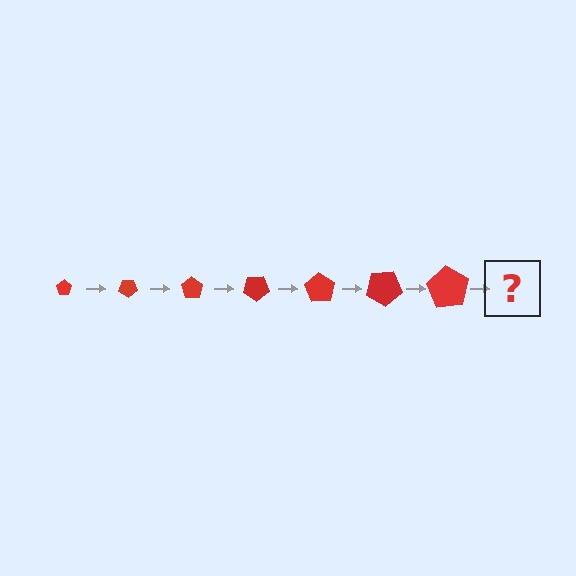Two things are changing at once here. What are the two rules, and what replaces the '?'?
The two rules are that the pentagon grows larger each step and it rotates 35 degrees each step. The '?' should be a pentagon, larger than the previous one and rotated 245 degrees from the start.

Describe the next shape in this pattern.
It should be a pentagon, larger than the previous one and rotated 245 degrees from the start.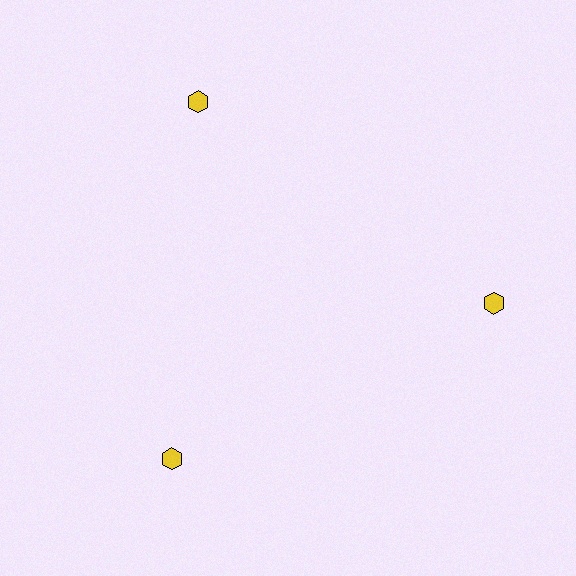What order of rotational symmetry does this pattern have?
This pattern has 3-fold rotational symmetry.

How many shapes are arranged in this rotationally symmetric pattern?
There are 3 shapes, arranged in 3 groups of 1.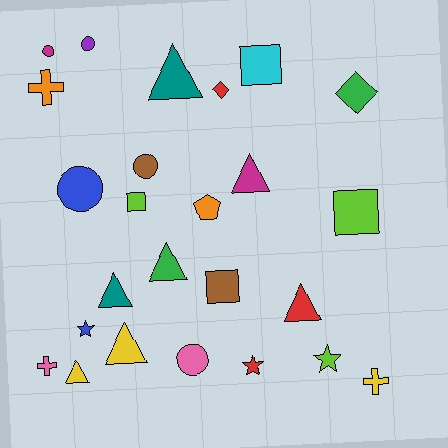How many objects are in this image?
There are 25 objects.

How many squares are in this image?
There are 4 squares.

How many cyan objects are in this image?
There is 1 cyan object.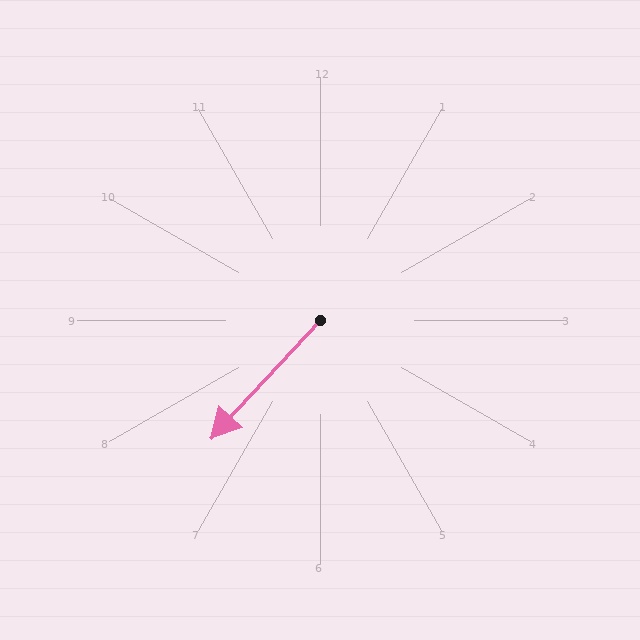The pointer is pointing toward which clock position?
Roughly 7 o'clock.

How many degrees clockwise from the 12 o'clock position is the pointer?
Approximately 223 degrees.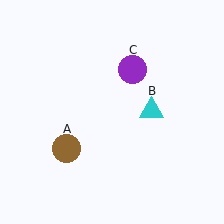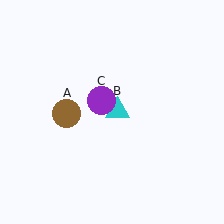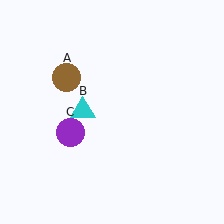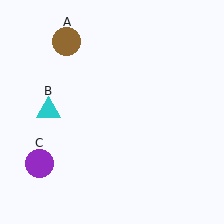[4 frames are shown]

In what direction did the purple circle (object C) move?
The purple circle (object C) moved down and to the left.